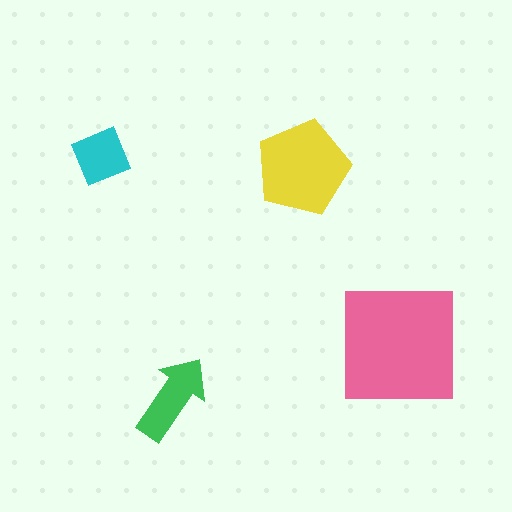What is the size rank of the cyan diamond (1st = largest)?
4th.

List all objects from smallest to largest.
The cyan diamond, the green arrow, the yellow pentagon, the pink square.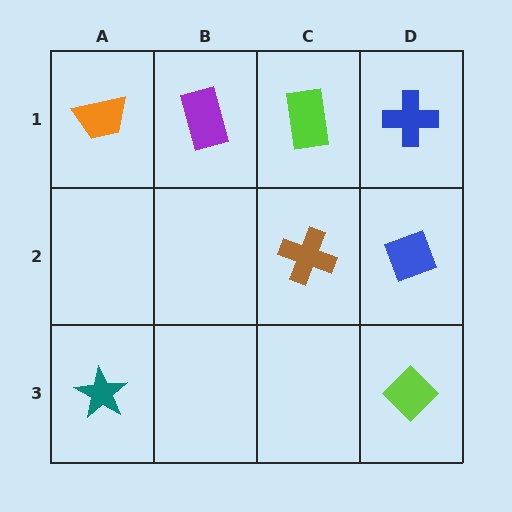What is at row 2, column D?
A blue diamond.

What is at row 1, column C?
A lime rectangle.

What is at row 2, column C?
A brown cross.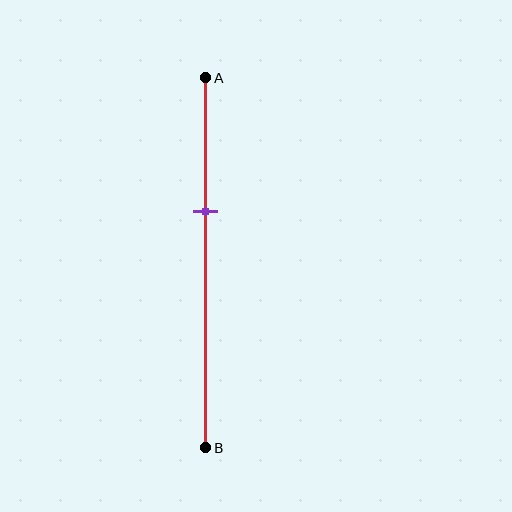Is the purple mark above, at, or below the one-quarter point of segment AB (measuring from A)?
The purple mark is below the one-quarter point of segment AB.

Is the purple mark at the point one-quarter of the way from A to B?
No, the mark is at about 35% from A, not at the 25% one-quarter point.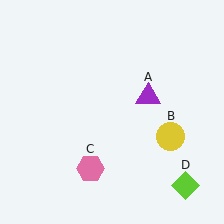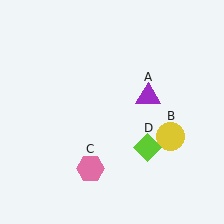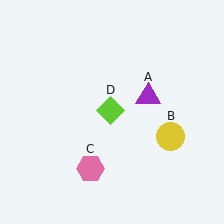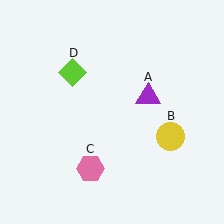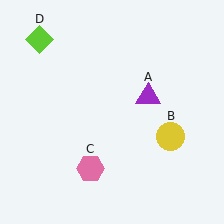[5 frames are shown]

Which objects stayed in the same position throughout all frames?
Purple triangle (object A) and yellow circle (object B) and pink hexagon (object C) remained stationary.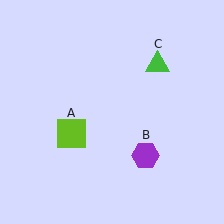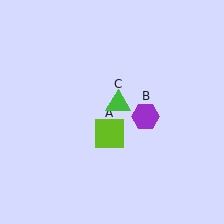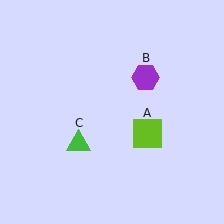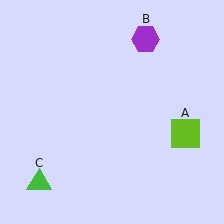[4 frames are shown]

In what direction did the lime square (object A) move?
The lime square (object A) moved right.